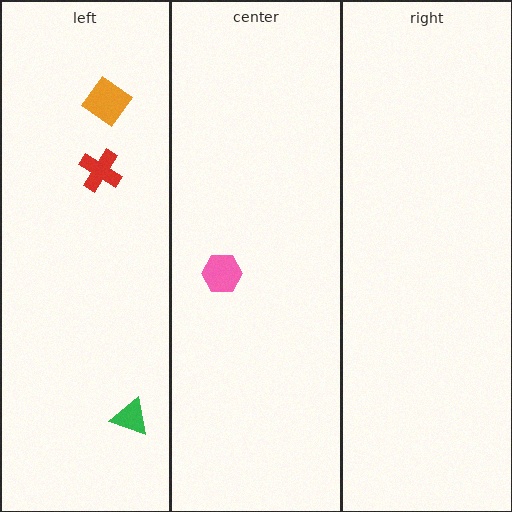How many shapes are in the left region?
3.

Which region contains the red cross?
The left region.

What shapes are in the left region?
The orange diamond, the red cross, the green triangle.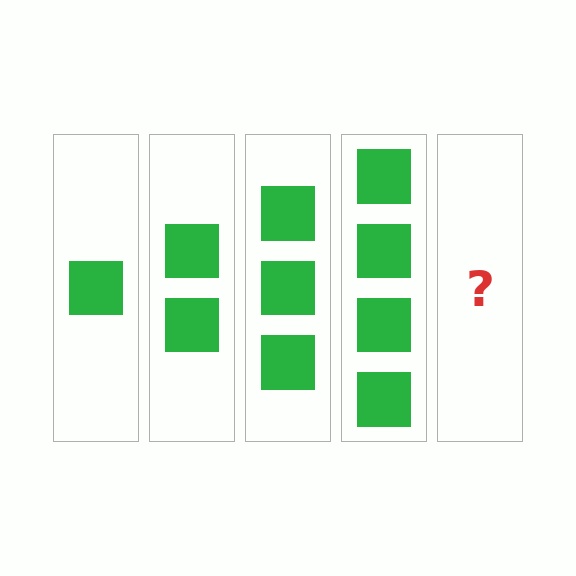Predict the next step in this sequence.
The next step is 5 squares.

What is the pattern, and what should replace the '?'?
The pattern is that each step adds one more square. The '?' should be 5 squares.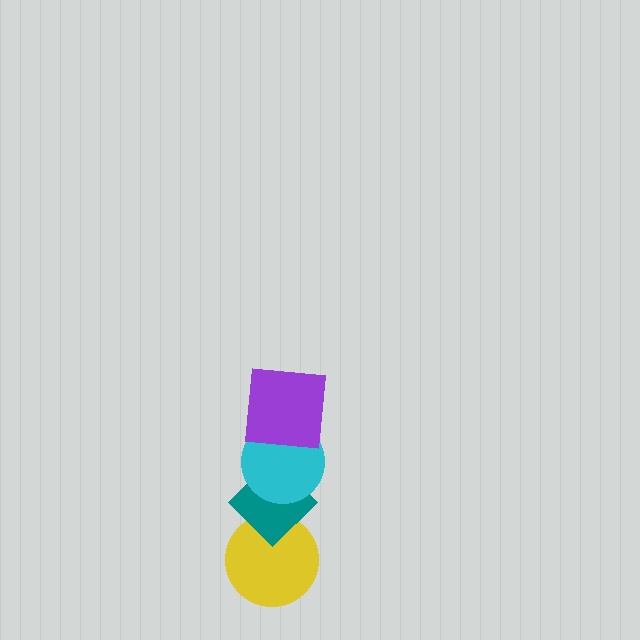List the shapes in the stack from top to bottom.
From top to bottom: the purple square, the cyan circle, the teal diamond, the yellow circle.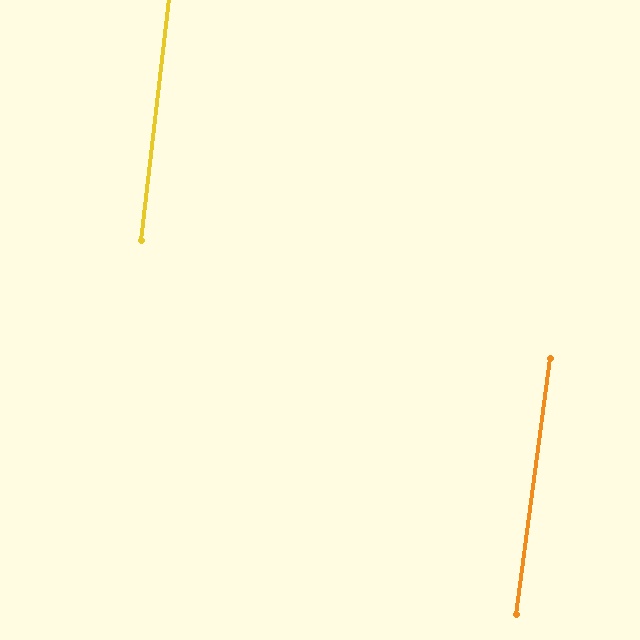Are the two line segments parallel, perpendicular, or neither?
Parallel — their directions differ by only 1.0°.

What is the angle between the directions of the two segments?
Approximately 1 degree.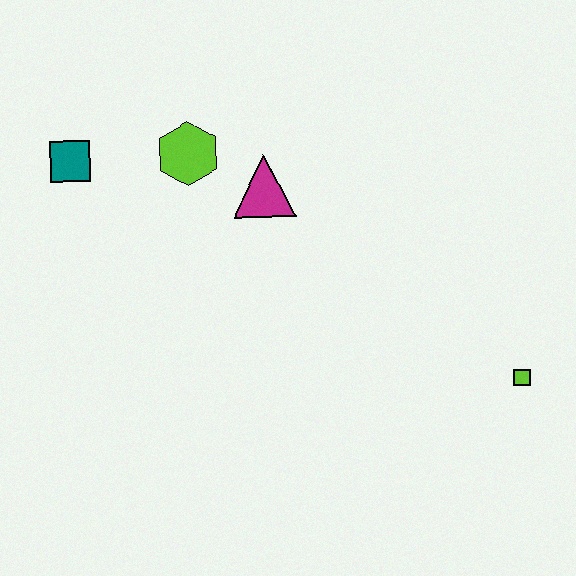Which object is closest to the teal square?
The lime hexagon is closest to the teal square.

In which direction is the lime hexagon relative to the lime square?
The lime hexagon is to the left of the lime square.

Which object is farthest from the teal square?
The lime square is farthest from the teal square.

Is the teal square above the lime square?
Yes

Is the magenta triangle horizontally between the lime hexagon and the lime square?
Yes